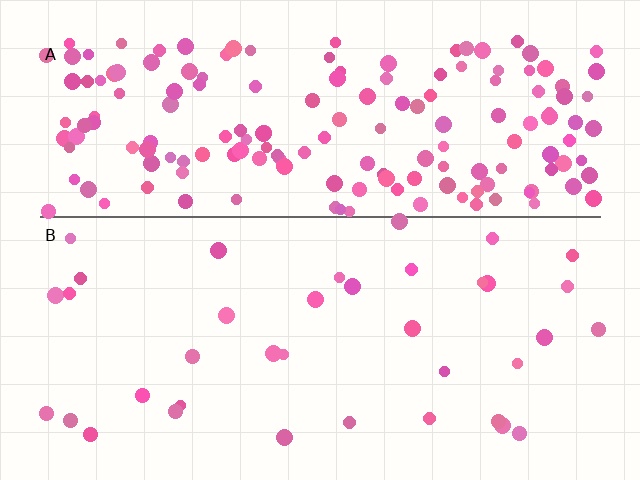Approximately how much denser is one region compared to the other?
Approximately 4.6× — region A over region B.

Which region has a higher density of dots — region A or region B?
A (the top).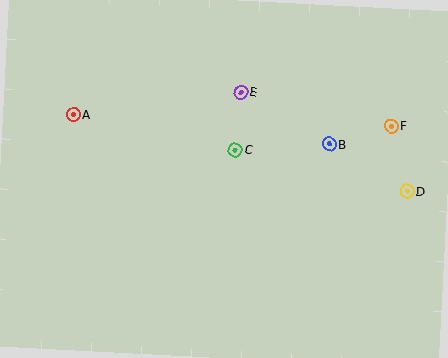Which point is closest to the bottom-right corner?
Point D is closest to the bottom-right corner.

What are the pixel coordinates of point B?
Point B is at (329, 144).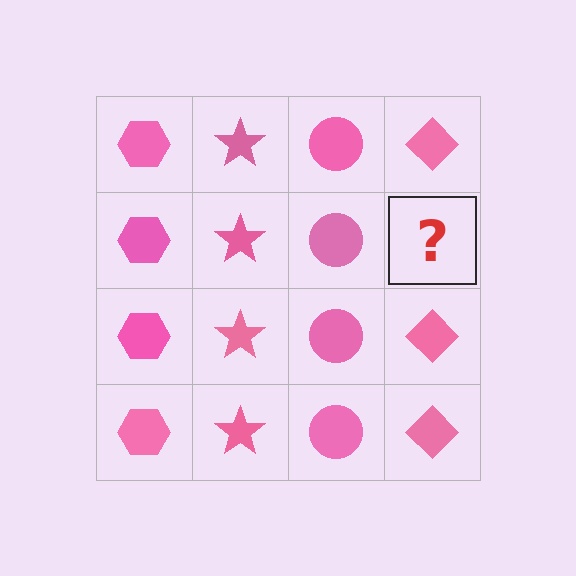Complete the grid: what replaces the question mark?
The question mark should be replaced with a pink diamond.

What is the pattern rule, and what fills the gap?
The rule is that each column has a consistent shape. The gap should be filled with a pink diamond.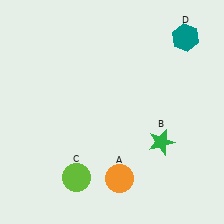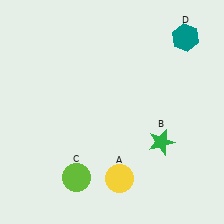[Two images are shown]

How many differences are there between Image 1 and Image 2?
There is 1 difference between the two images.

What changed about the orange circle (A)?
In Image 1, A is orange. In Image 2, it changed to yellow.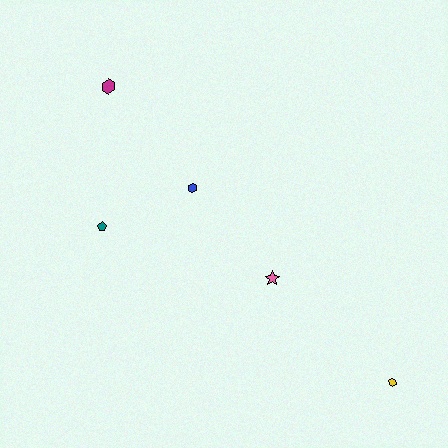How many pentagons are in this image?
There is 1 pentagon.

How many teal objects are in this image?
There is 1 teal object.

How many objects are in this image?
There are 5 objects.